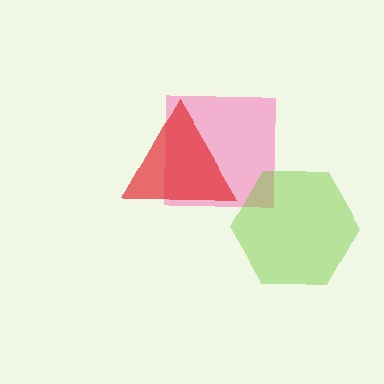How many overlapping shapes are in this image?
There are 3 overlapping shapes in the image.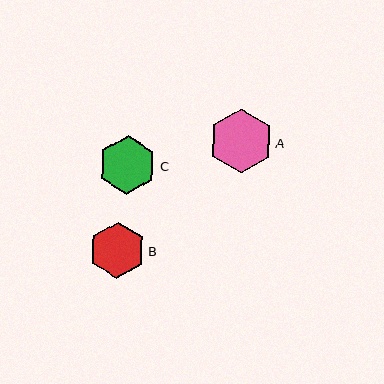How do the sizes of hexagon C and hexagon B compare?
Hexagon C and hexagon B are approximately the same size.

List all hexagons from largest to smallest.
From largest to smallest: A, C, B.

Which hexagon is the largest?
Hexagon A is the largest with a size of approximately 64 pixels.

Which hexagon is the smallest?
Hexagon B is the smallest with a size of approximately 56 pixels.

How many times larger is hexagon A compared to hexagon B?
Hexagon A is approximately 1.1 times the size of hexagon B.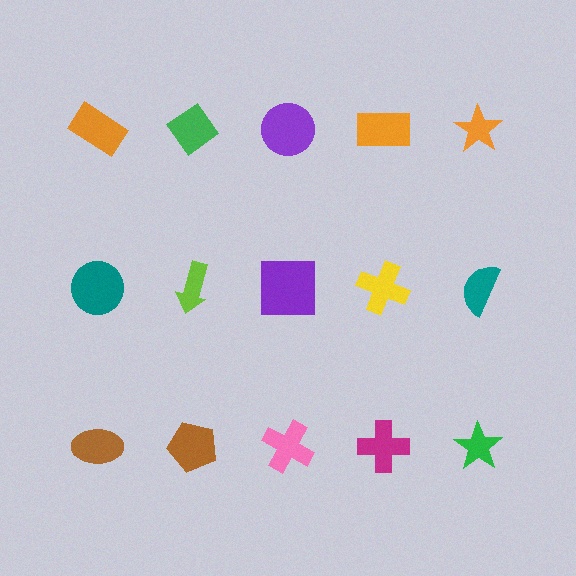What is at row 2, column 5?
A teal semicircle.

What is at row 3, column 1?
A brown ellipse.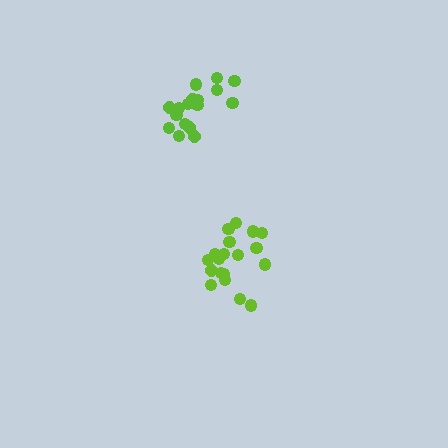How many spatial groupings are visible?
There are 2 spatial groupings.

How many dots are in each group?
Group 1: 19 dots, Group 2: 18 dots (37 total).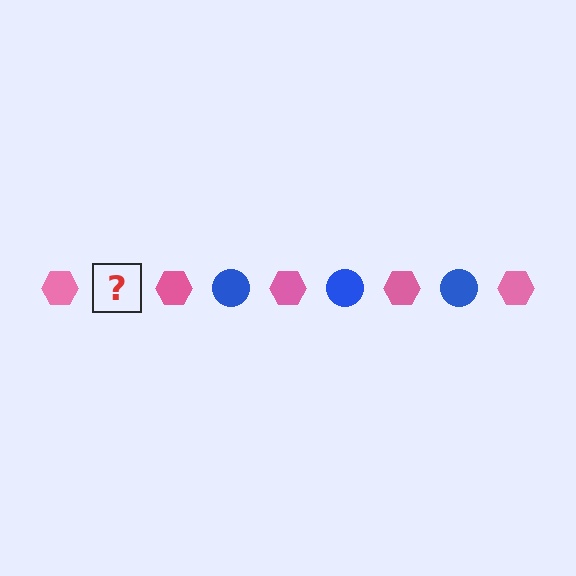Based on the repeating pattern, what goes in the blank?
The blank should be a blue circle.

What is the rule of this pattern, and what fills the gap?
The rule is that the pattern alternates between pink hexagon and blue circle. The gap should be filled with a blue circle.